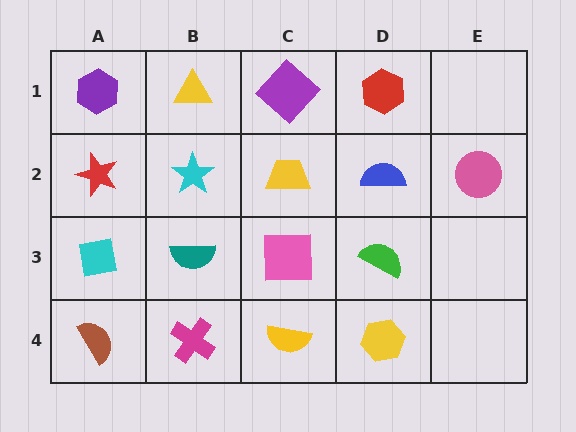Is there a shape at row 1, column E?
No, that cell is empty.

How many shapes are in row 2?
5 shapes.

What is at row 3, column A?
A cyan square.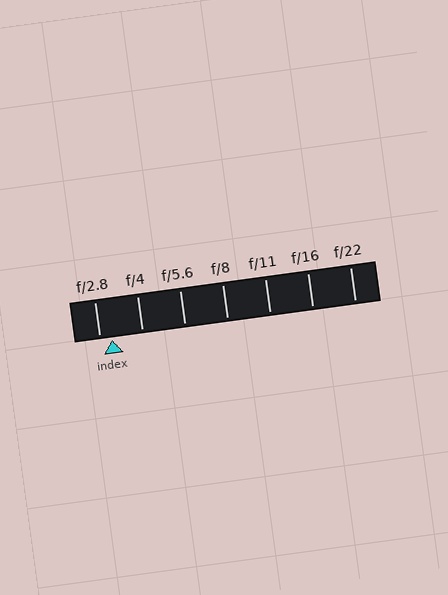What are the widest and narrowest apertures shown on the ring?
The widest aperture shown is f/2.8 and the narrowest is f/22.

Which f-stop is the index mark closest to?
The index mark is closest to f/2.8.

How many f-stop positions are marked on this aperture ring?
There are 7 f-stop positions marked.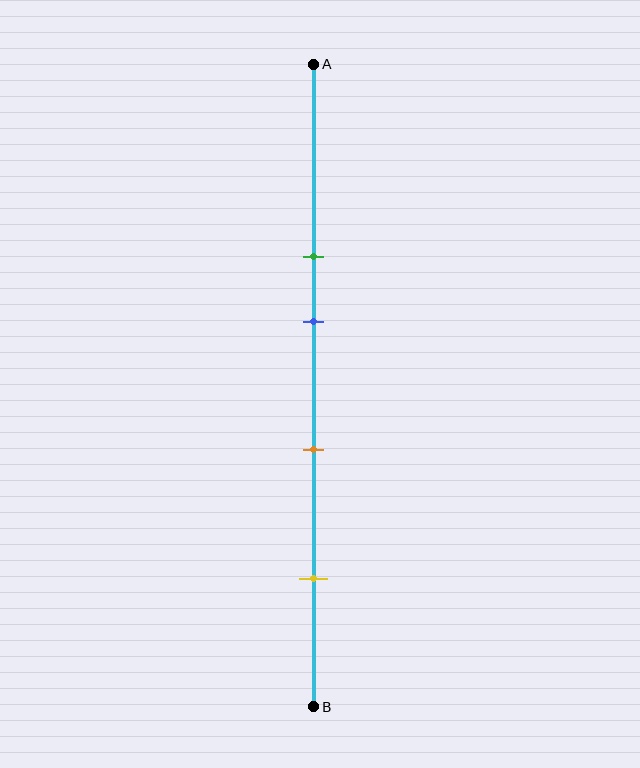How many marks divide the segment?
There are 4 marks dividing the segment.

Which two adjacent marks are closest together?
The green and blue marks are the closest adjacent pair.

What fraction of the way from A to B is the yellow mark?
The yellow mark is approximately 80% (0.8) of the way from A to B.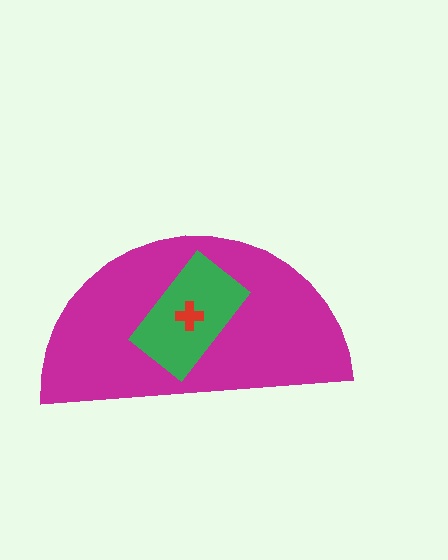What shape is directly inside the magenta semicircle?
The green rectangle.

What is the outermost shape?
The magenta semicircle.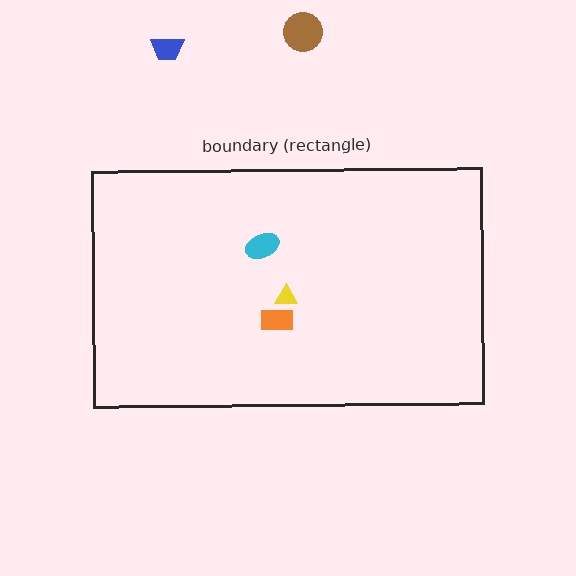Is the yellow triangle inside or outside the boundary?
Inside.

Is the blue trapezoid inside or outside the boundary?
Outside.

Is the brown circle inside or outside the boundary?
Outside.